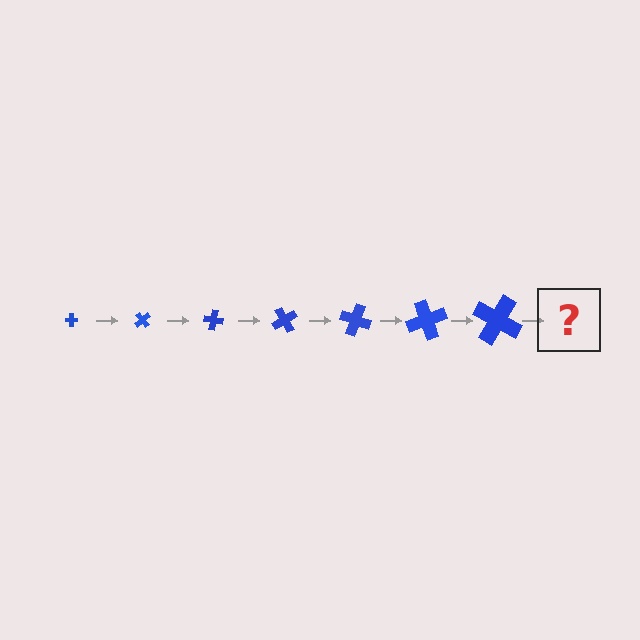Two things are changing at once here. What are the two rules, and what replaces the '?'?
The two rules are that the cross grows larger each step and it rotates 50 degrees each step. The '?' should be a cross, larger than the previous one and rotated 350 degrees from the start.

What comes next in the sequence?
The next element should be a cross, larger than the previous one and rotated 350 degrees from the start.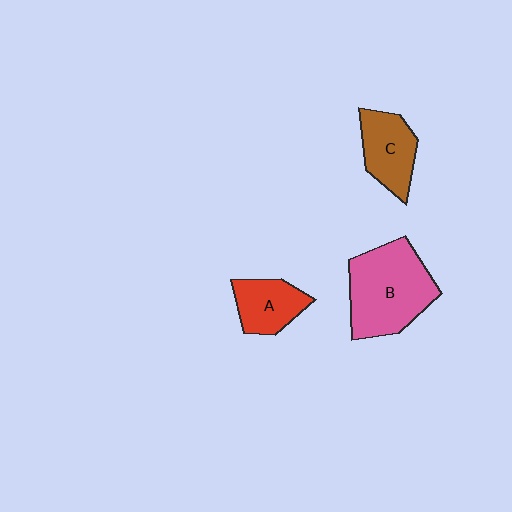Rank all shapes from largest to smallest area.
From largest to smallest: B (pink), C (brown), A (red).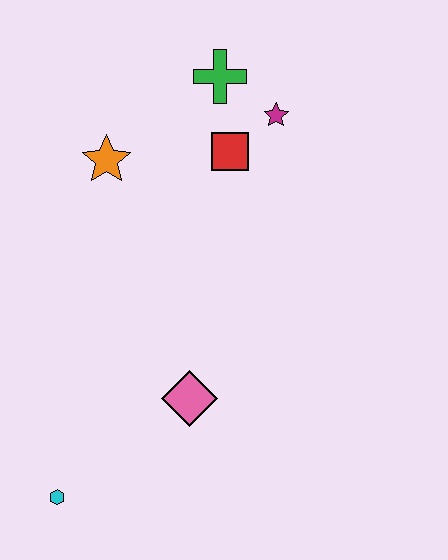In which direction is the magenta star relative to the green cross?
The magenta star is to the right of the green cross.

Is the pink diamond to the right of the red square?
No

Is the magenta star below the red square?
No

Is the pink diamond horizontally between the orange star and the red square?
Yes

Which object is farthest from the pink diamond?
The green cross is farthest from the pink diamond.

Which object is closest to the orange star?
The red square is closest to the orange star.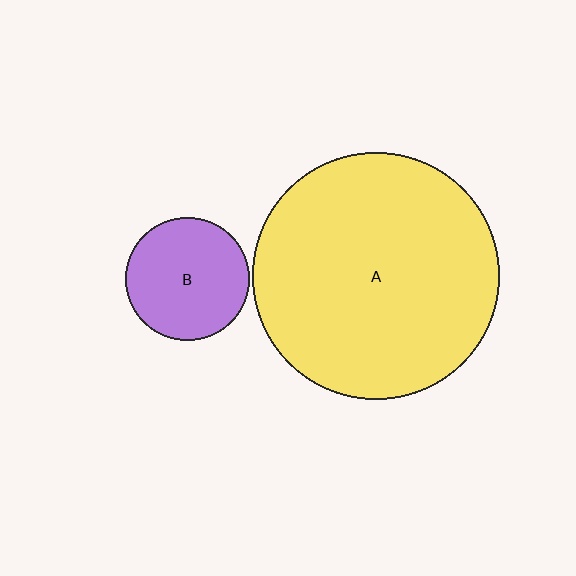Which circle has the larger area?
Circle A (yellow).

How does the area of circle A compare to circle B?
Approximately 4.0 times.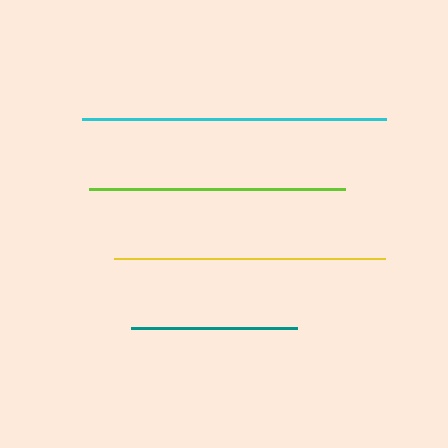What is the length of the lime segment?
The lime segment is approximately 256 pixels long.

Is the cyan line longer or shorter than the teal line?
The cyan line is longer than the teal line.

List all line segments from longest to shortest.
From longest to shortest: cyan, yellow, lime, teal.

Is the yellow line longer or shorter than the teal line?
The yellow line is longer than the teal line.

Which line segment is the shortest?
The teal line is the shortest at approximately 167 pixels.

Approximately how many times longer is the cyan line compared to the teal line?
The cyan line is approximately 1.8 times the length of the teal line.